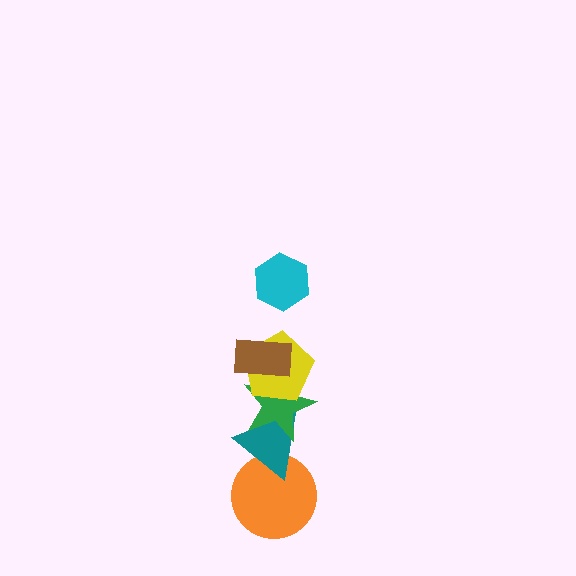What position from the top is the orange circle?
The orange circle is 6th from the top.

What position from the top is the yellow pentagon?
The yellow pentagon is 3rd from the top.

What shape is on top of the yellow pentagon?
The brown rectangle is on top of the yellow pentagon.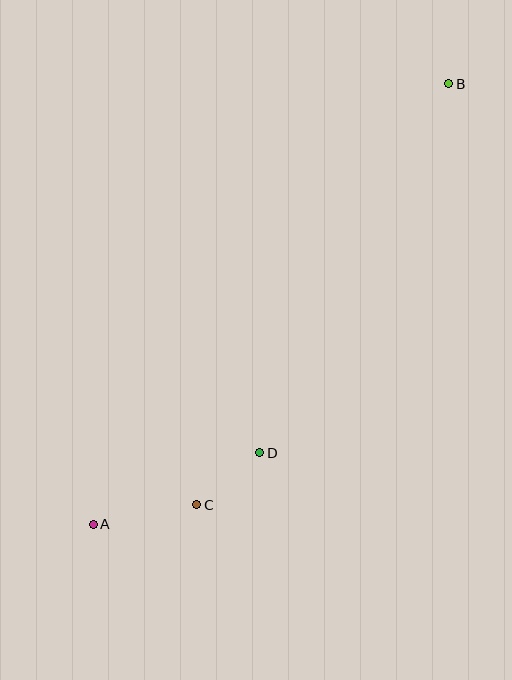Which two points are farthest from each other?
Points A and B are farthest from each other.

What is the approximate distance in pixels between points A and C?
The distance between A and C is approximately 105 pixels.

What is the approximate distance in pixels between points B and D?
The distance between B and D is approximately 414 pixels.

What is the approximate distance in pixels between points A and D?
The distance between A and D is approximately 181 pixels.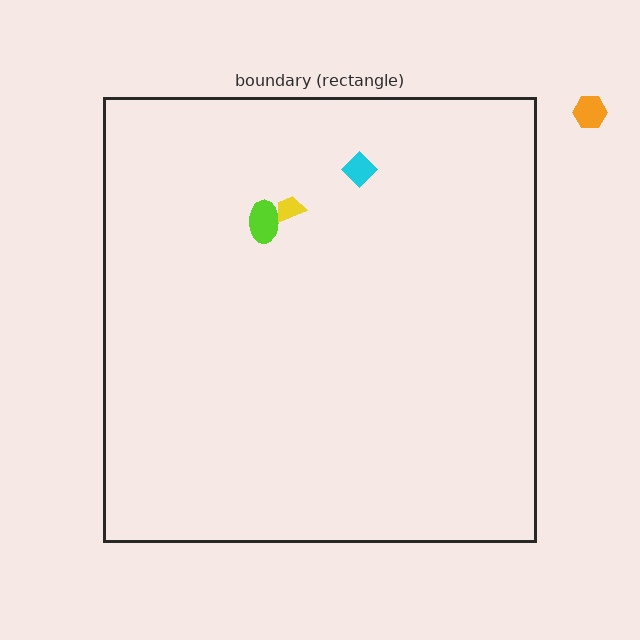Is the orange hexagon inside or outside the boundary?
Outside.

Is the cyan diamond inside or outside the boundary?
Inside.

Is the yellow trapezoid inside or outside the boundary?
Inside.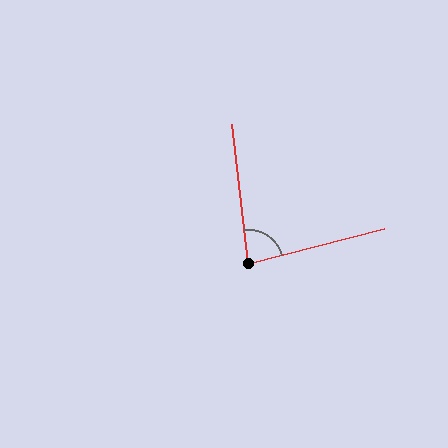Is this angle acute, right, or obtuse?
It is acute.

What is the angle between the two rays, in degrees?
Approximately 82 degrees.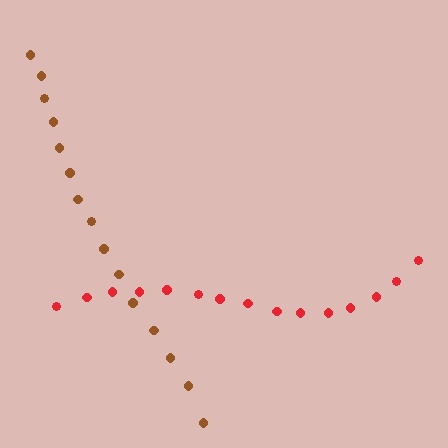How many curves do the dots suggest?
There are 2 distinct paths.